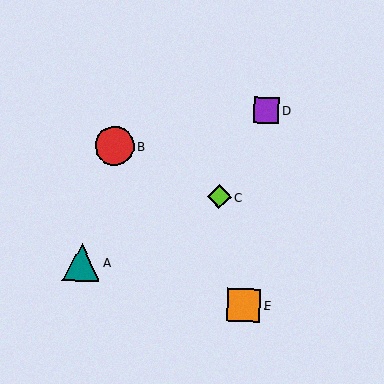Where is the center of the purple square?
The center of the purple square is at (266, 110).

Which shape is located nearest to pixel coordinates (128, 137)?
The red circle (labeled B) at (115, 146) is nearest to that location.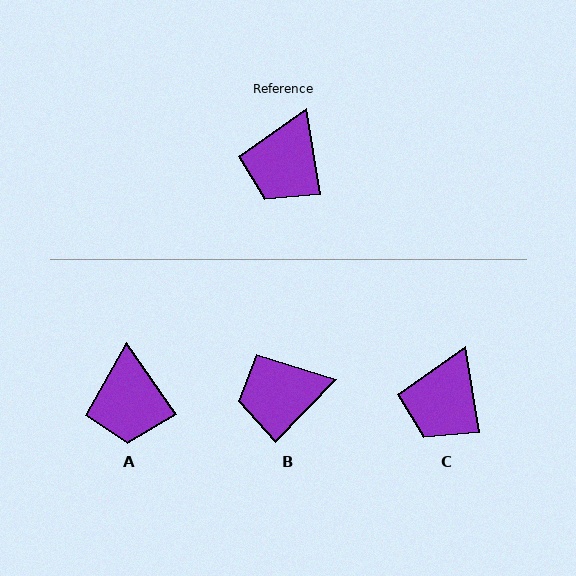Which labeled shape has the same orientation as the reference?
C.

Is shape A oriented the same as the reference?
No, it is off by about 26 degrees.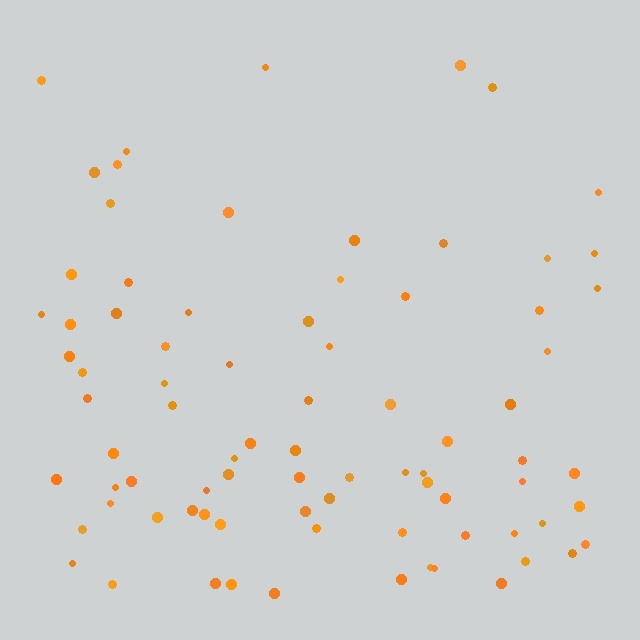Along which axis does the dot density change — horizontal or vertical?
Vertical.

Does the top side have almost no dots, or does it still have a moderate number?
Still a moderate number, just noticeably fewer than the bottom.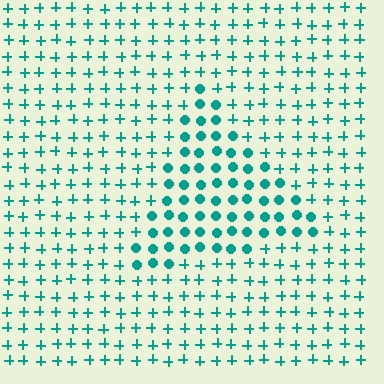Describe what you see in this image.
The image is filled with small teal elements arranged in a uniform grid. A triangle-shaped region contains circles, while the surrounding area contains plus signs. The boundary is defined purely by the change in element shape.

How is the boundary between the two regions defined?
The boundary is defined by a change in element shape: circles inside vs. plus signs outside. All elements share the same color and spacing.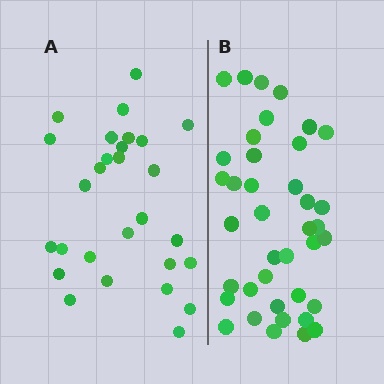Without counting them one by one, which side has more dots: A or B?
Region B (the right region) has more dots.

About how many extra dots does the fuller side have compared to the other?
Region B has roughly 12 or so more dots than region A.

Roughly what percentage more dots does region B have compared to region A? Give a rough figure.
About 40% more.